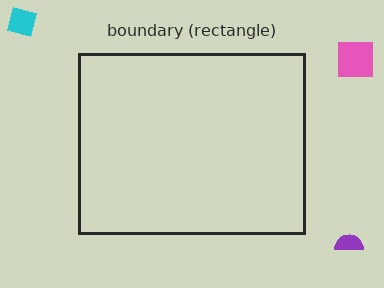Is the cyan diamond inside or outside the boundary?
Outside.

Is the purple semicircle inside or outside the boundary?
Outside.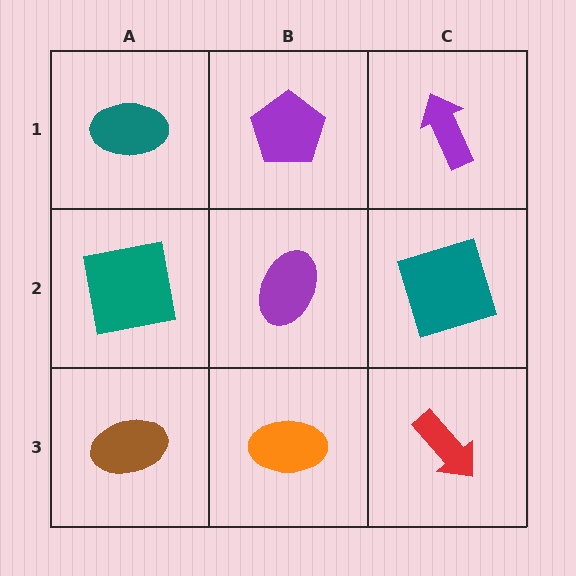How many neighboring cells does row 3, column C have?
2.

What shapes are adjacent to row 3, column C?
A teal square (row 2, column C), an orange ellipse (row 3, column B).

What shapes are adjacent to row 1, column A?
A teal square (row 2, column A), a purple pentagon (row 1, column B).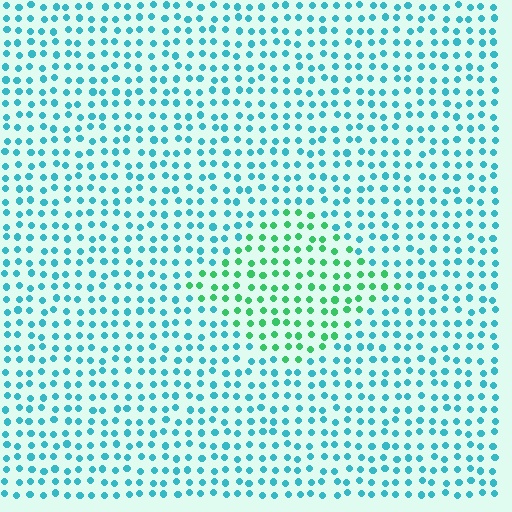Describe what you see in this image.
The image is filled with small cyan elements in a uniform arrangement. A diamond-shaped region is visible where the elements are tinted to a slightly different hue, forming a subtle color boundary.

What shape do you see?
I see a diamond.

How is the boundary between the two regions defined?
The boundary is defined purely by a slight shift in hue (about 46 degrees). Spacing, size, and orientation are identical on both sides.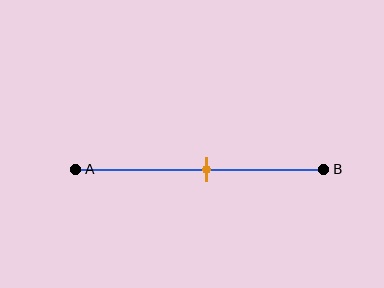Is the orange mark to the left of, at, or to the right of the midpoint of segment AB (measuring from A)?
The orange mark is approximately at the midpoint of segment AB.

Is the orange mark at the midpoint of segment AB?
Yes, the mark is approximately at the midpoint.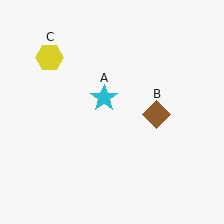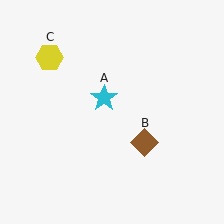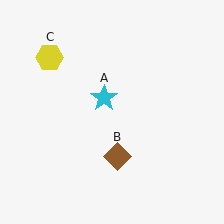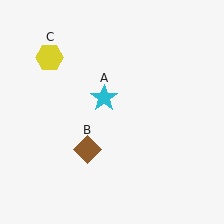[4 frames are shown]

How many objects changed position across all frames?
1 object changed position: brown diamond (object B).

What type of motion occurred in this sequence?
The brown diamond (object B) rotated clockwise around the center of the scene.